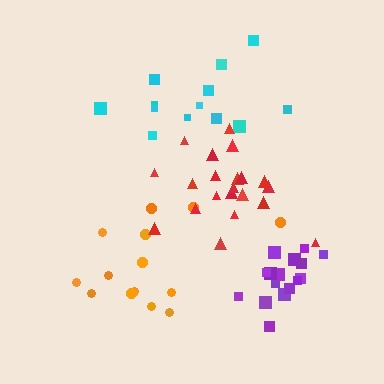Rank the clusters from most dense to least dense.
purple, red, cyan, orange.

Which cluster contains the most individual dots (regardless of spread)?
Red (22).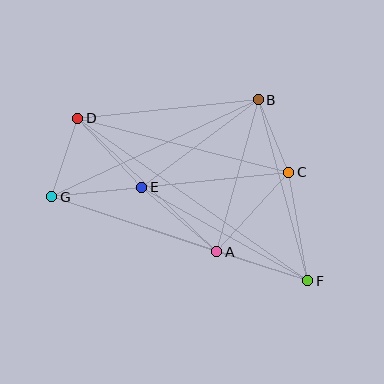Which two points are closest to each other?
Points B and C are closest to each other.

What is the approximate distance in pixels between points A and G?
The distance between A and G is approximately 174 pixels.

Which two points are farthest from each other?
Points D and F are farthest from each other.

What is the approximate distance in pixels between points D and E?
The distance between D and E is approximately 94 pixels.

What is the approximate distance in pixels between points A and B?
The distance between A and B is approximately 157 pixels.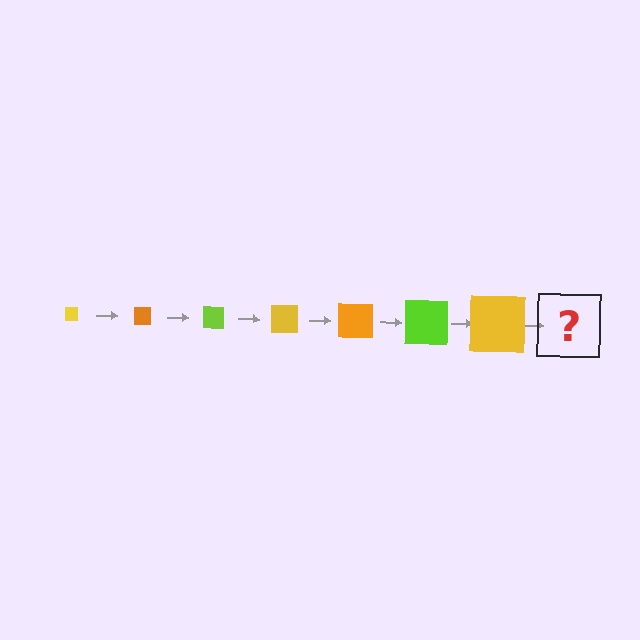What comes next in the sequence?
The next element should be an orange square, larger than the previous one.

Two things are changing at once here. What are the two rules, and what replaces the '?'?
The two rules are that the square grows larger each step and the color cycles through yellow, orange, and lime. The '?' should be an orange square, larger than the previous one.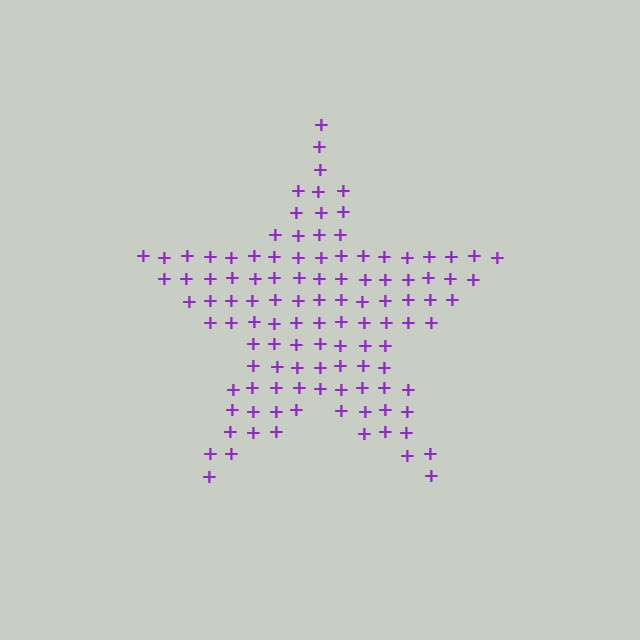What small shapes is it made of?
It is made of small plus signs.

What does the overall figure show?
The overall figure shows a star.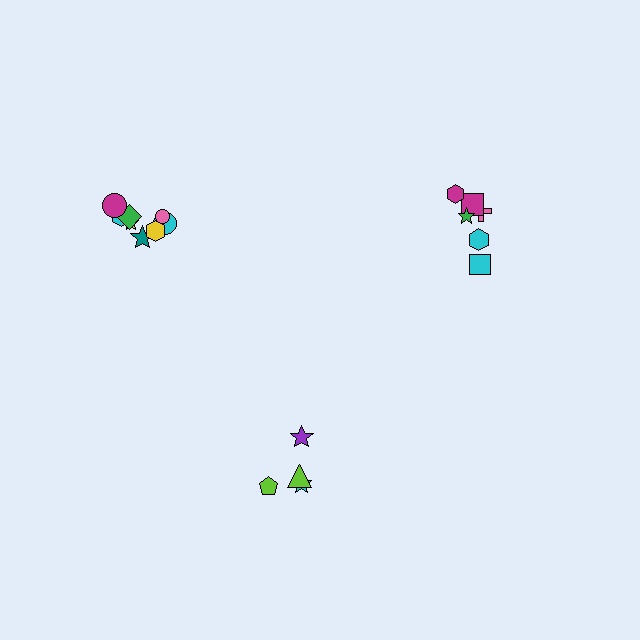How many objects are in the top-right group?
There are 6 objects.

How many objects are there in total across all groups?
There are 18 objects.